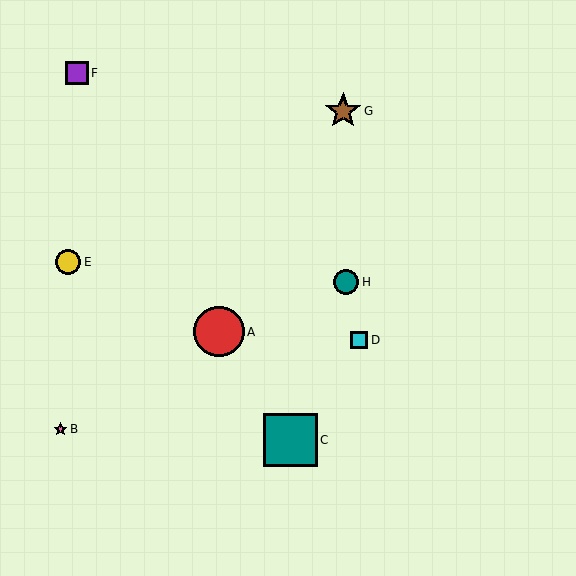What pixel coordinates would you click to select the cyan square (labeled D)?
Click at (359, 340) to select the cyan square D.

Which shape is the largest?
The teal square (labeled C) is the largest.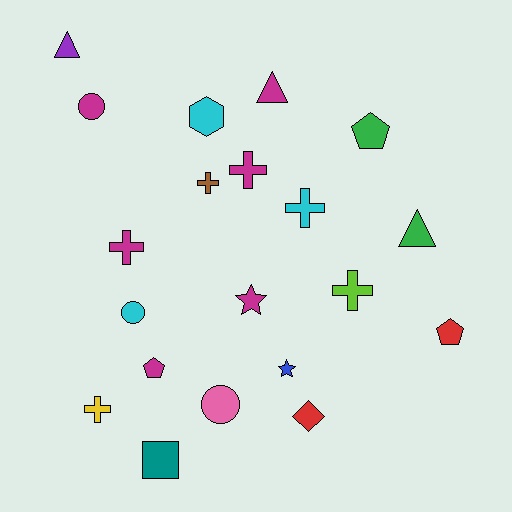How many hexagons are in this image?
There is 1 hexagon.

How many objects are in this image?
There are 20 objects.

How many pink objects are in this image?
There is 1 pink object.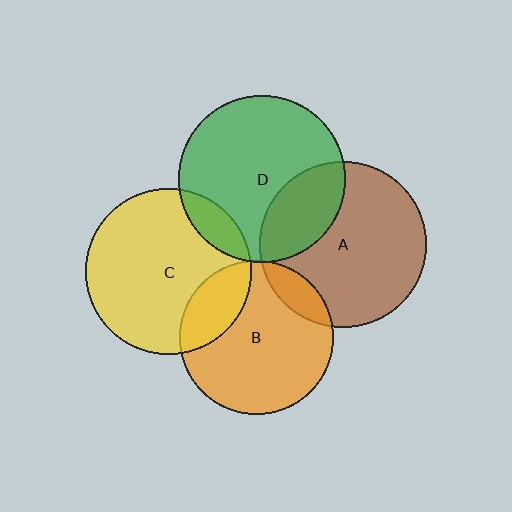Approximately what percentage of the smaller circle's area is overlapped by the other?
Approximately 20%.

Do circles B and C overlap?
Yes.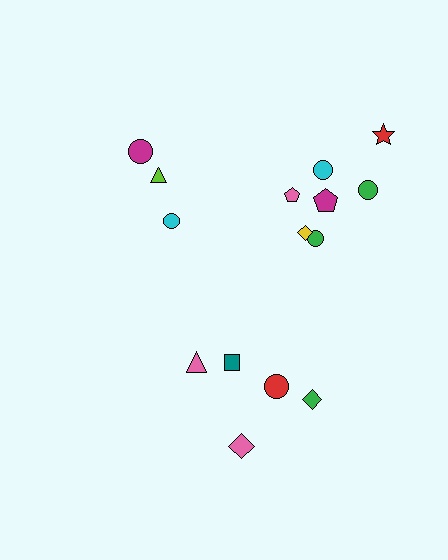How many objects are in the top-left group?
There are 3 objects.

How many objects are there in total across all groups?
There are 15 objects.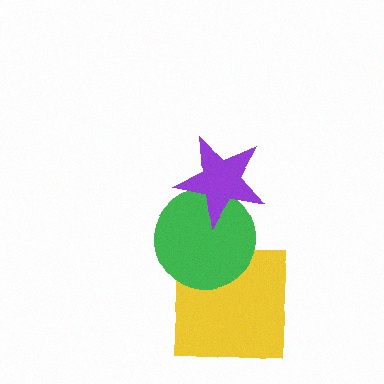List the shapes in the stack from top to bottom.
From top to bottom: the purple star, the green circle, the yellow square.